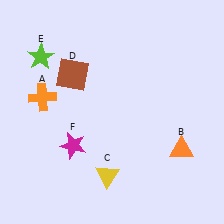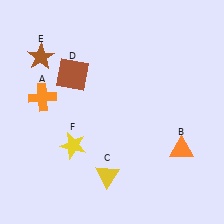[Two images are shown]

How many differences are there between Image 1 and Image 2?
There are 2 differences between the two images.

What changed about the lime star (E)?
In Image 1, E is lime. In Image 2, it changed to brown.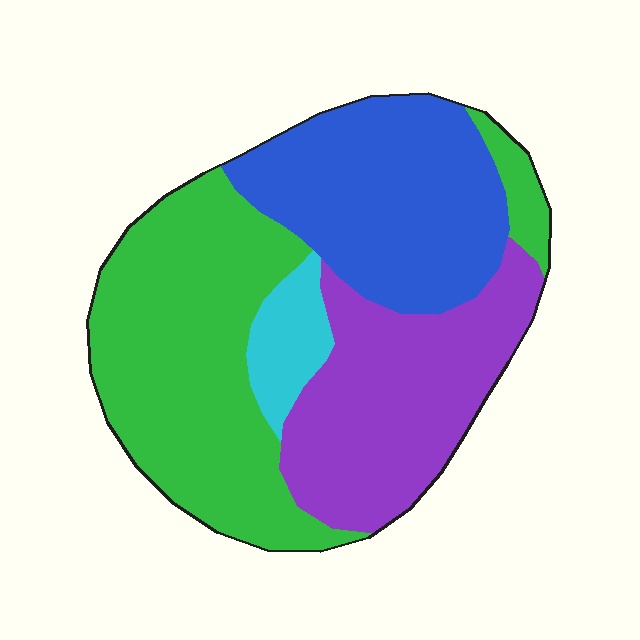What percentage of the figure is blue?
Blue takes up about one quarter (1/4) of the figure.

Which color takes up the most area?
Green, at roughly 40%.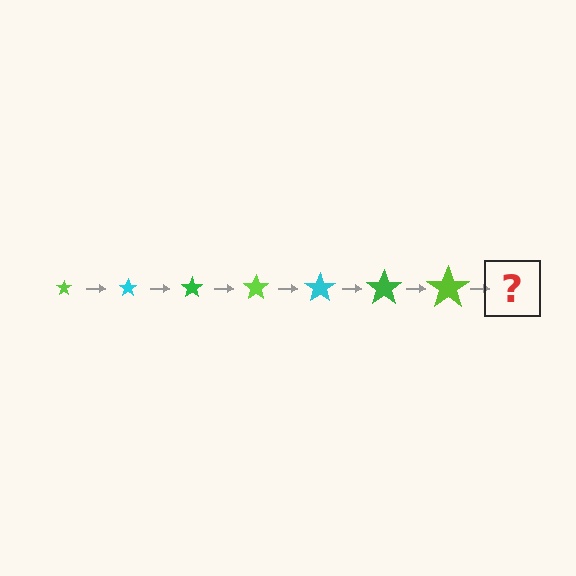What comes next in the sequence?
The next element should be a cyan star, larger than the previous one.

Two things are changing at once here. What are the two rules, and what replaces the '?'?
The two rules are that the star grows larger each step and the color cycles through lime, cyan, and green. The '?' should be a cyan star, larger than the previous one.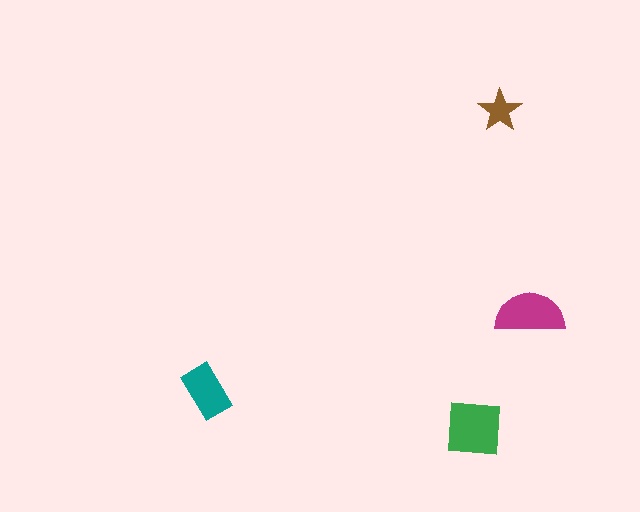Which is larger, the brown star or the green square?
The green square.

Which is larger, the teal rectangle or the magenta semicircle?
The magenta semicircle.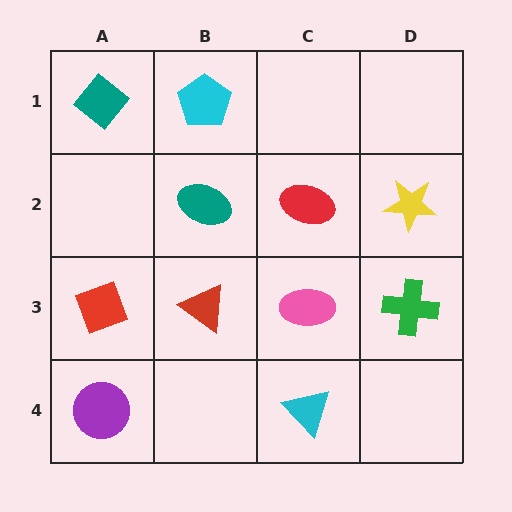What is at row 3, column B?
A red triangle.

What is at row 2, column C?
A red ellipse.